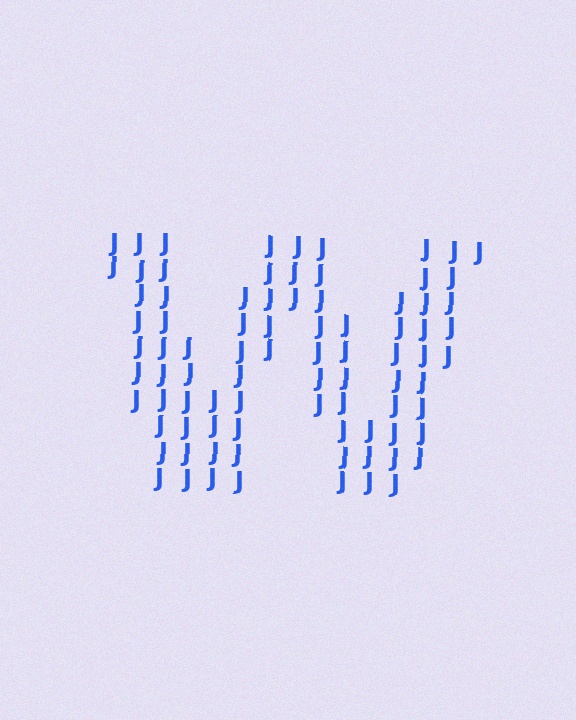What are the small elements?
The small elements are letter J's.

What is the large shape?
The large shape is the letter W.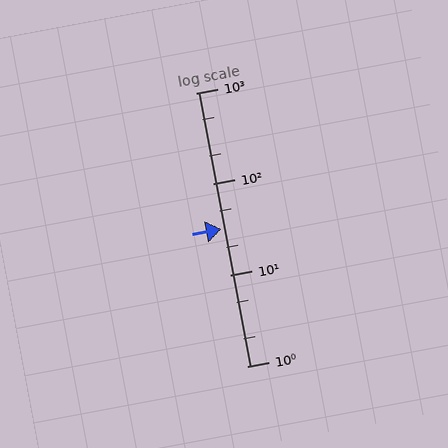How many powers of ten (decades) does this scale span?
The scale spans 3 decades, from 1 to 1000.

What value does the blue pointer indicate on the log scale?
The pointer indicates approximately 32.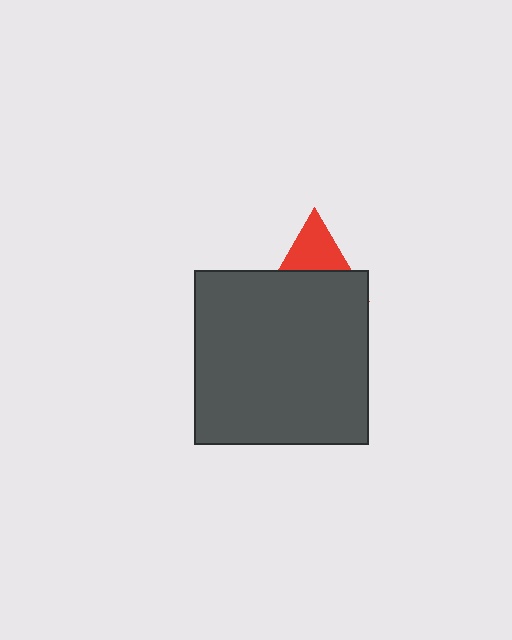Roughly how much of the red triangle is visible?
A small part of it is visible (roughly 44%).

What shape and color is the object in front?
The object in front is a dark gray square.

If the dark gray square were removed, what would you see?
You would see the complete red triangle.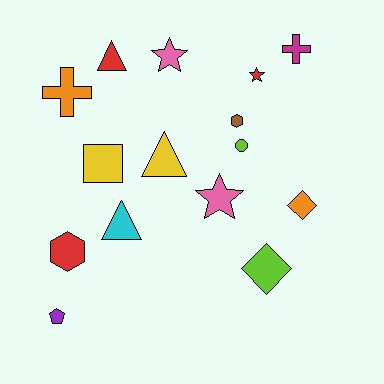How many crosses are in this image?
There are 2 crosses.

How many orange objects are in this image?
There are 2 orange objects.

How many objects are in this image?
There are 15 objects.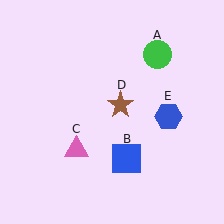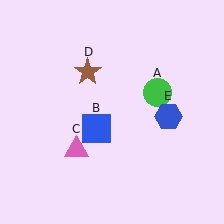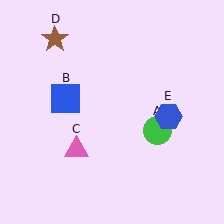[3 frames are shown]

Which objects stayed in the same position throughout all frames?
Pink triangle (object C) and blue hexagon (object E) remained stationary.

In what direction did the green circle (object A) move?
The green circle (object A) moved down.